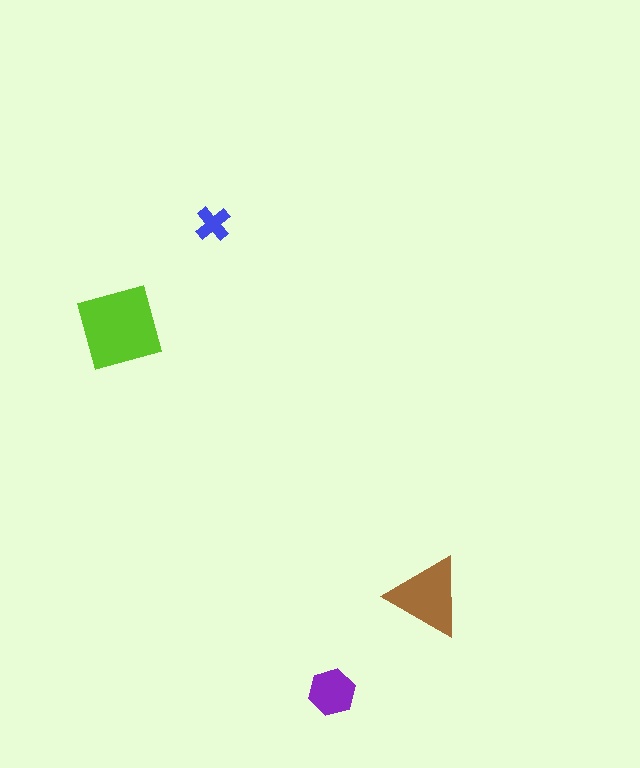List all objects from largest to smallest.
The lime diamond, the brown triangle, the purple hexagon, the blue cross.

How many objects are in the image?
There are 4 objects in the image.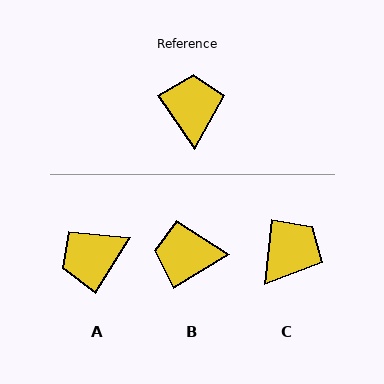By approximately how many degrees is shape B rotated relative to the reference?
Approximately 87 degrees counter-clockwise.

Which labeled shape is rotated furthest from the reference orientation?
A, about 114 degrees away.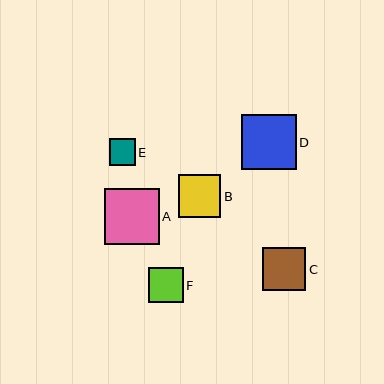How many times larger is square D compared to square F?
Square D is approximately 1.6 times the size of square F.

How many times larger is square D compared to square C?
Square D is approximately 1.3 times the size of square C.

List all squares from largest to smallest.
From largest to smallest: A, D, C, B, F, E.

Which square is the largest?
Square A is the largest with a size of approximately 55 pixels.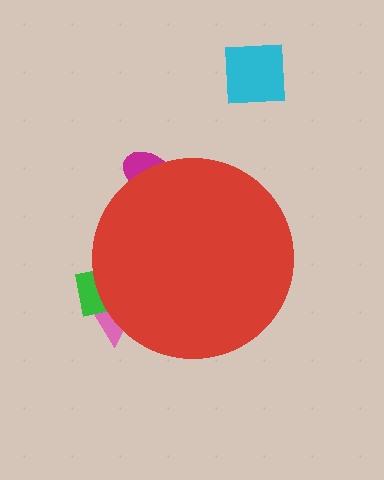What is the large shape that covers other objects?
A red circle.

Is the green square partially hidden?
Yes, the green square is partially hidden behind the red circle.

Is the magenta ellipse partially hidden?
Yes, the magenta ellipse is partially hidden behind the red circle.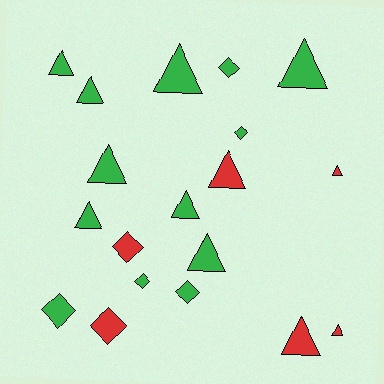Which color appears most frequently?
Green, with 13 objects.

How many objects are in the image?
There are 19 objects.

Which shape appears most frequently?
Triangle, with 12 objects.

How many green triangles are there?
There are 8 green triangles.